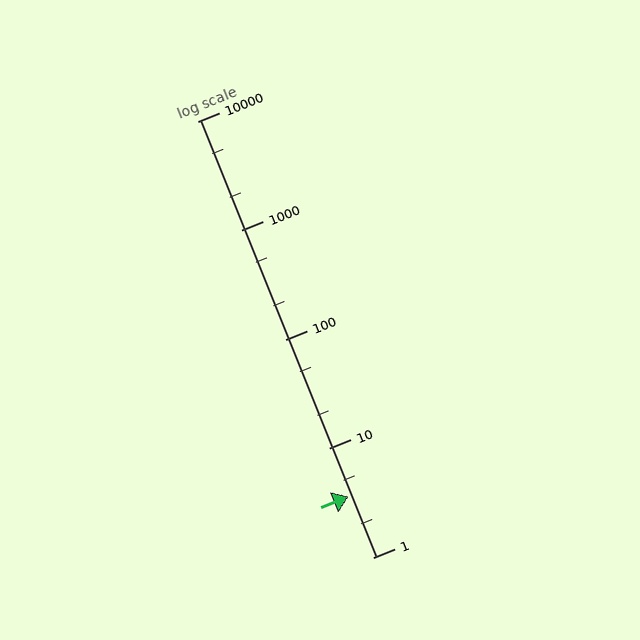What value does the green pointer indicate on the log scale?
The pointer indicates approximately 3.6.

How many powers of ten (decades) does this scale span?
The scale spans 4 decades, from 1 to 10000.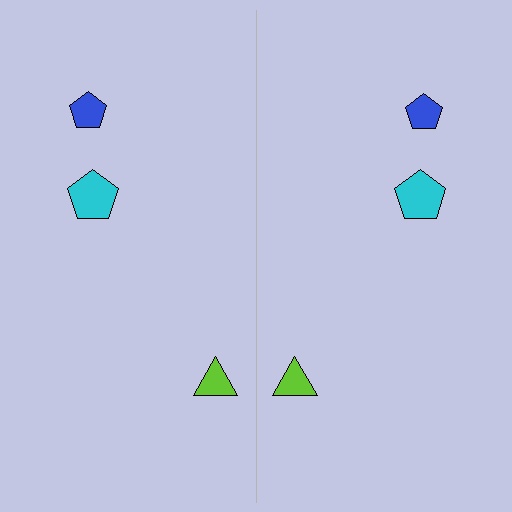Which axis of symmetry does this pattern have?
The pattern has a vertical axis of symmetry running through the center of the image.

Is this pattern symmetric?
Yes, this pattern has bilateral (reflection) symmetry.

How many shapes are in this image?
There are 6 shapes in this image.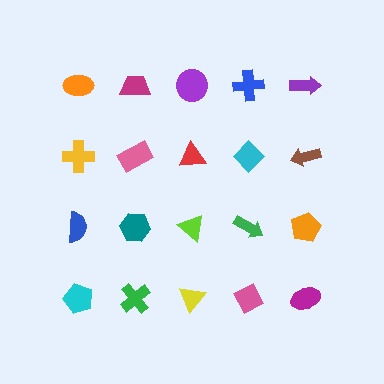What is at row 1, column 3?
A purple circle.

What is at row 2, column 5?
A brown arrow.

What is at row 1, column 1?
An orange ellipse.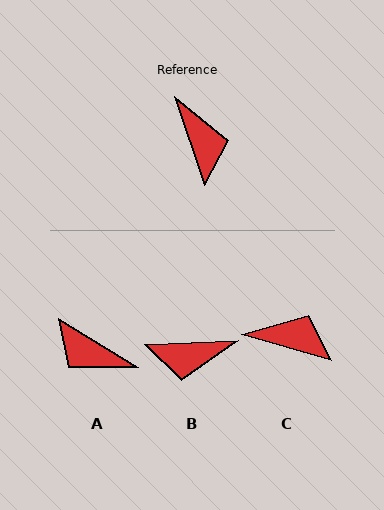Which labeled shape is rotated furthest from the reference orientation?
A, about 141 degrees away.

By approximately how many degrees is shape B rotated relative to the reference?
Approximately 106 degrees clockwise.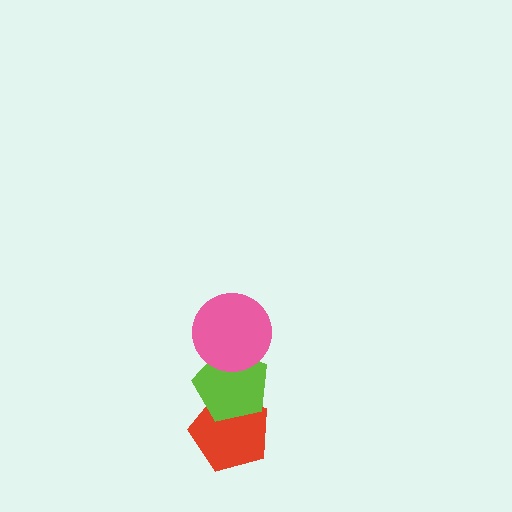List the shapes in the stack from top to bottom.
From top to bottom: the pink circle, the lime pentagon, the red pentagon.